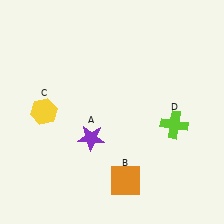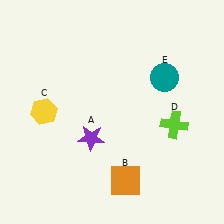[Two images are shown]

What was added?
A teal circle (E) was added in Image 2.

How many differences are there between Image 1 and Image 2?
There is 1 difference between the two images.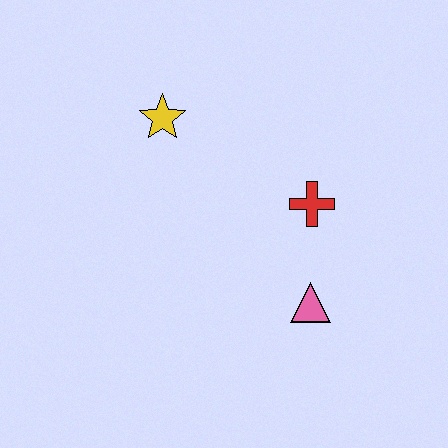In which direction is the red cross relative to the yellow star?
The red cross is to the right of the yellow star.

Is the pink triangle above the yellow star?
No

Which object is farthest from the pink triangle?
The yellow star is farthest from the pink triangle.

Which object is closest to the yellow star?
The red cross is closest to the yellow star.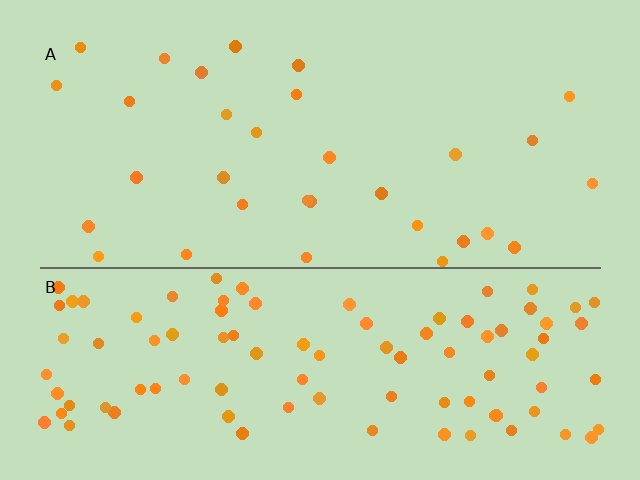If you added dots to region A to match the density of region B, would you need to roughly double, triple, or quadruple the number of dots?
Approximately triple.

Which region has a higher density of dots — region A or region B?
B (the bottom).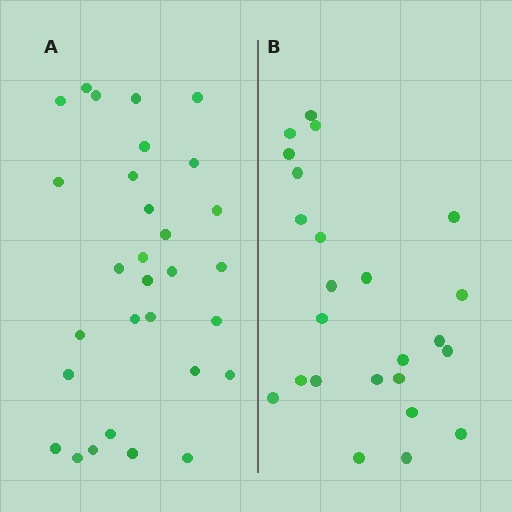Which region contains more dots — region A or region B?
Region A (the left region) has more dots.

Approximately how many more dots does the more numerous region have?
Region A has about 6 more dots than region B.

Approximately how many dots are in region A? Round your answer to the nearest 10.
About 30 dots.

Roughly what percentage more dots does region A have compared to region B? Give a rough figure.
About 25% more.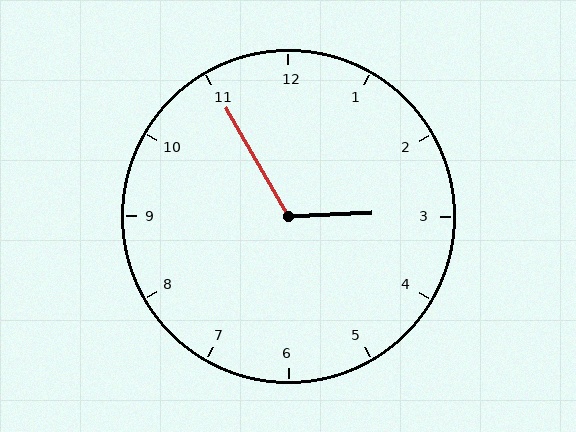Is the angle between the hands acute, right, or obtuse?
It is obtuse.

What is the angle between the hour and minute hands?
Approximately 118 degrees.